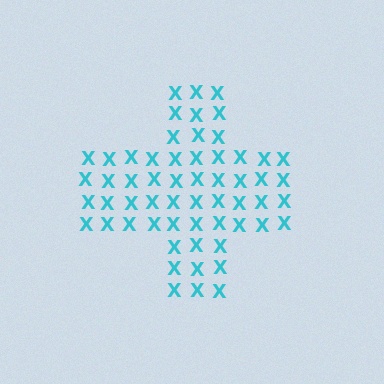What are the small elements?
The small elements are letter X's.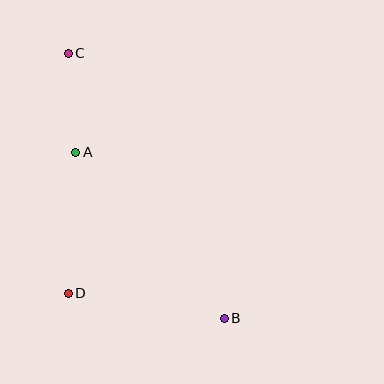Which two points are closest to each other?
Points A and C are closest to each other.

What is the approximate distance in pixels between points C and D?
The distance between C and D is approximately 240 pixels.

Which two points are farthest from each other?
Points B and C are farthest from each other.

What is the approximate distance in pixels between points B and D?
The distance between B and D is approximately 158 pixels.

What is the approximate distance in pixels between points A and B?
The distance between A and B is approximately 222 pixels.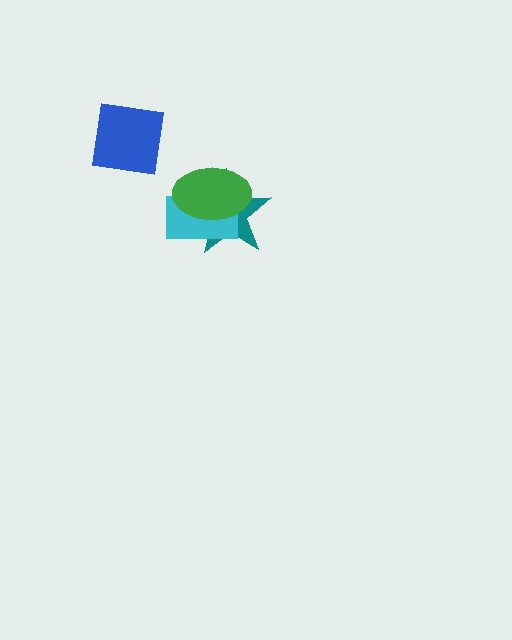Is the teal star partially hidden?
Yes, it is partially covered by another shape.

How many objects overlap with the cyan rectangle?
2 objects overlap with the cyan rectangle.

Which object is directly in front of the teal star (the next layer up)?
The cyan rectangle is directly in front of the teal star.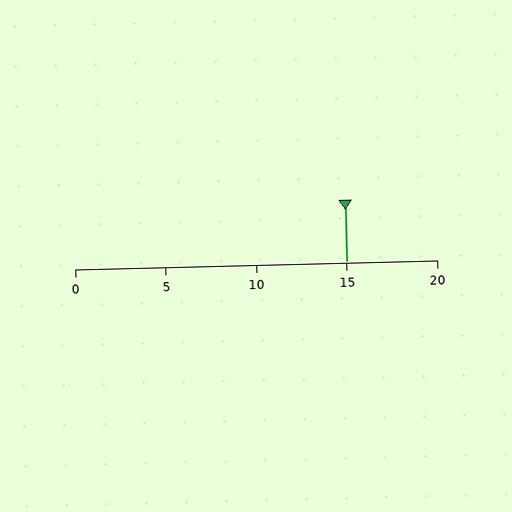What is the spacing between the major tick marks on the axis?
The major ticks are spaced 5 apart.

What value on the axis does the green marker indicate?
The marker indicates approximately 15.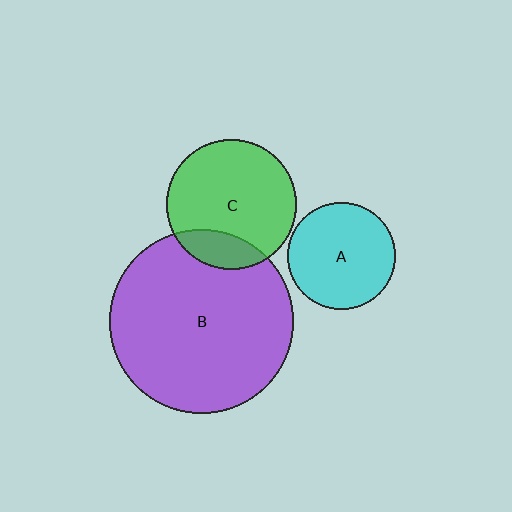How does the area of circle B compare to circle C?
Approximately 2.0 times.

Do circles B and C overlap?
Yes.